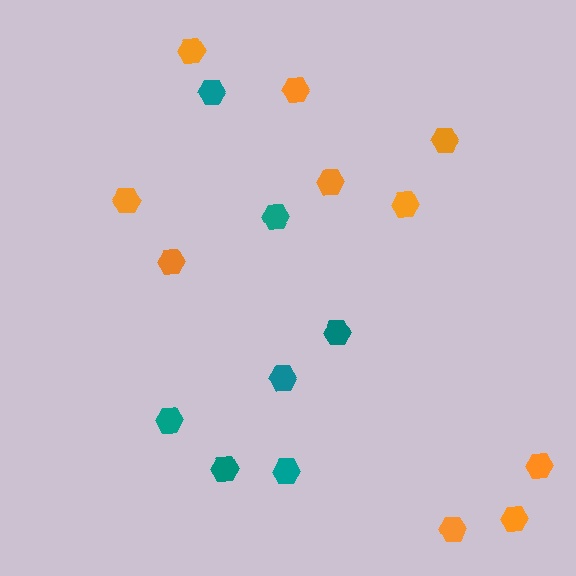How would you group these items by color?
There are 2 groups: one group of orange hexagons (10) and one group of teal hexagons (7).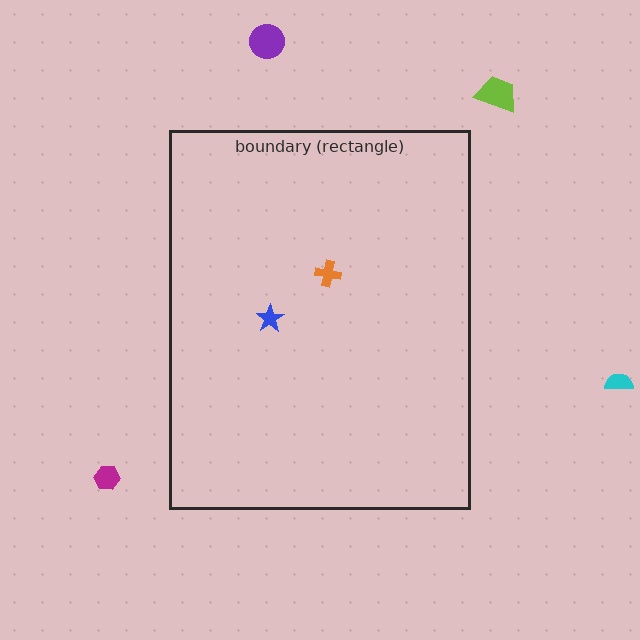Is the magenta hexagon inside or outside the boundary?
Outside.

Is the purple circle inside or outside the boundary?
Outside.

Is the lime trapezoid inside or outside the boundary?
Outside.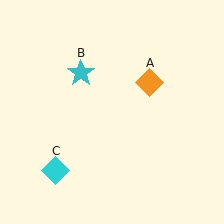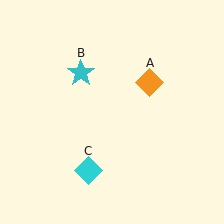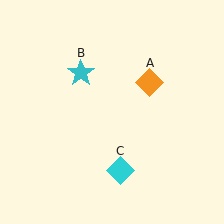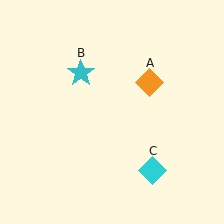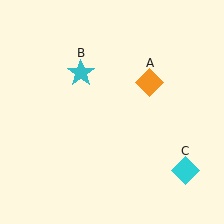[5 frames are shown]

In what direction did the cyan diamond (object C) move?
The cyan diamond (object C) moved right.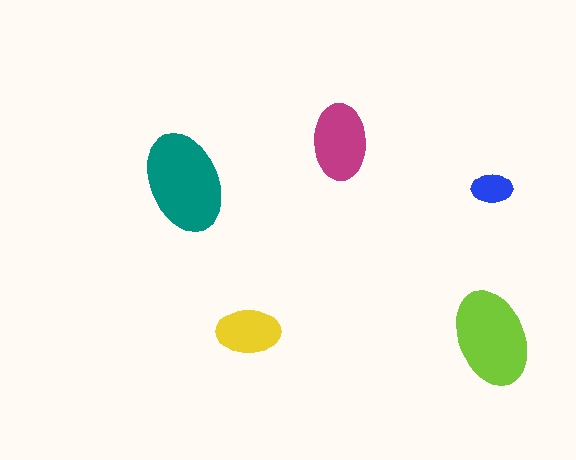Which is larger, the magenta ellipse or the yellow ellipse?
The magenta one.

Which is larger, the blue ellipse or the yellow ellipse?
The yellow one.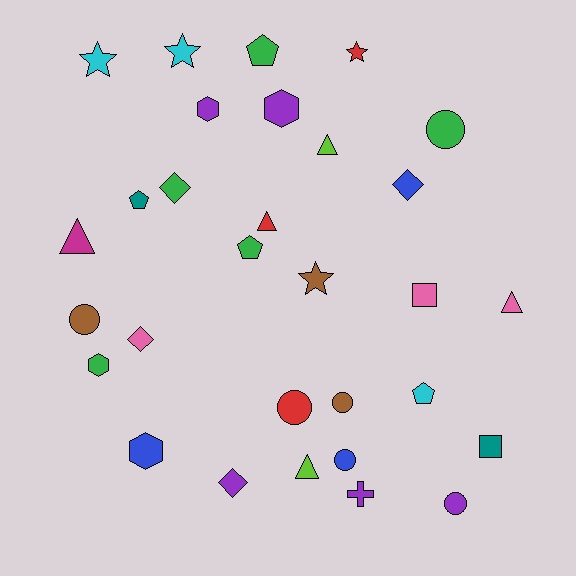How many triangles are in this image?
There are 5 triangles.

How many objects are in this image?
There are 30 objects.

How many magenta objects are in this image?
There is 1 magenta object.